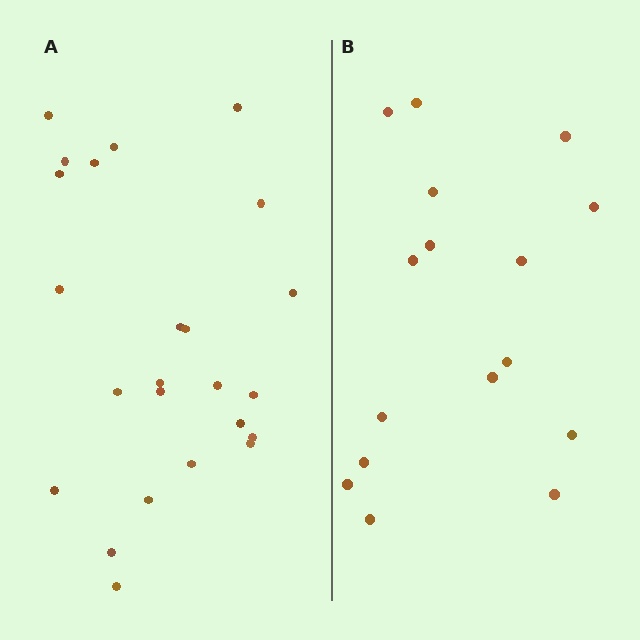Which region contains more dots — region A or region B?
Region A (the left region) has more dots.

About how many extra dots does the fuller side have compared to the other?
Region A has roughly 8 or so more dots than region B.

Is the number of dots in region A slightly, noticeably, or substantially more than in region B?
Region A has substantially more. The ratio is roughly 1.5 to 1.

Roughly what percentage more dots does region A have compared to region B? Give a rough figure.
About 50% more.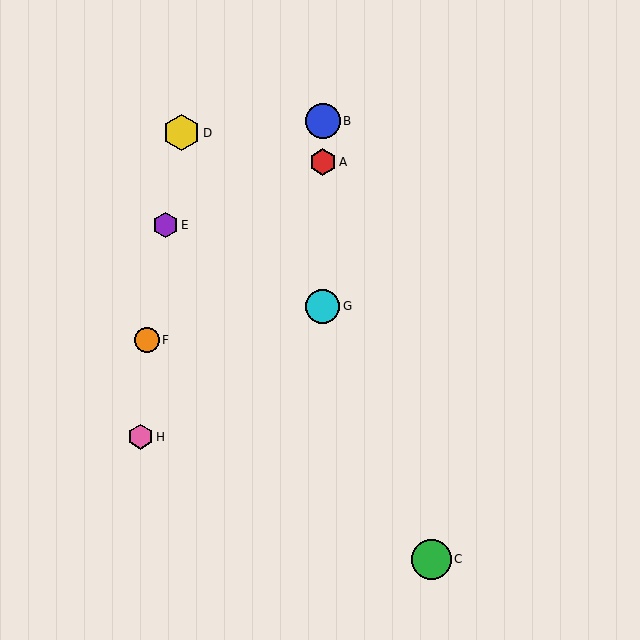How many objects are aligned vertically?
3 objects (A, B, G) are aligned vertically.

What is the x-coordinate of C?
Object C is at x≈431.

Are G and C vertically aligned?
No, G is at x≈323 and C is at x≈431.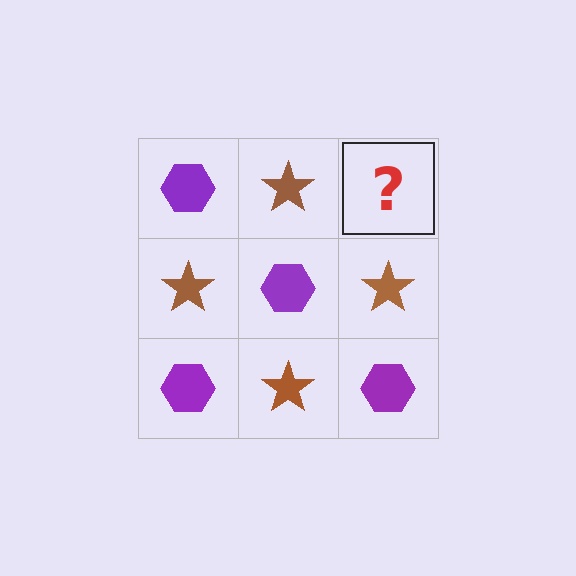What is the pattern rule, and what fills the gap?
The rule is that it alternates purple hexagon and brown star in a checkerboard pattern. The gap should be filled with a purple hexagon.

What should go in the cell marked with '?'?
The missing cell should contain a purple hexagon.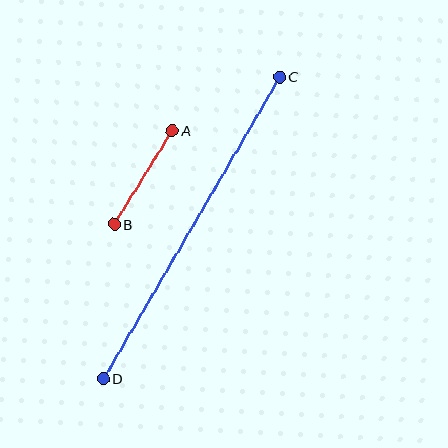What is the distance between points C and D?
The distance is approximately 350 pixels.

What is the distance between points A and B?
The distance is approximately 110 pixels.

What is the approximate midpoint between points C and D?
The midpoint is at approximately (192, 228) pixels.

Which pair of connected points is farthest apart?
Points C and D are farthest apart.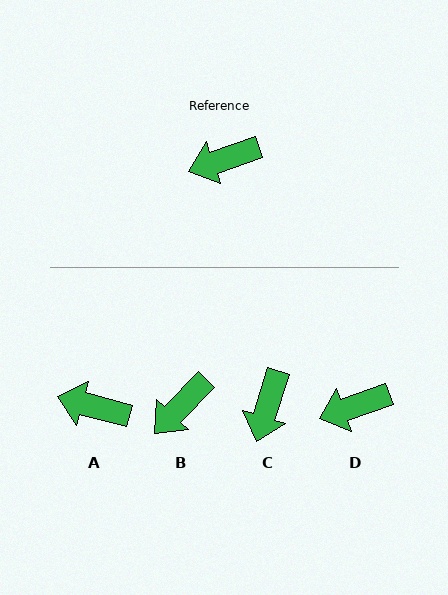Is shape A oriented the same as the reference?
No, it is off by about 34 degrees.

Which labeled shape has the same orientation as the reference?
D.